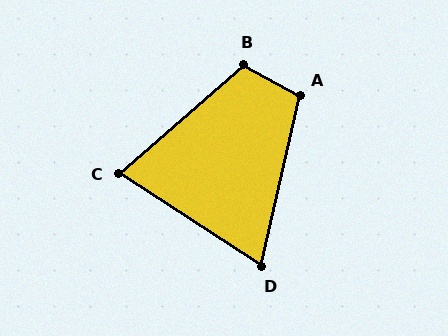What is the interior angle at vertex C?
Approximately 74 degrees (acute).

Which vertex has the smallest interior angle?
D, at approximately 70 degrees.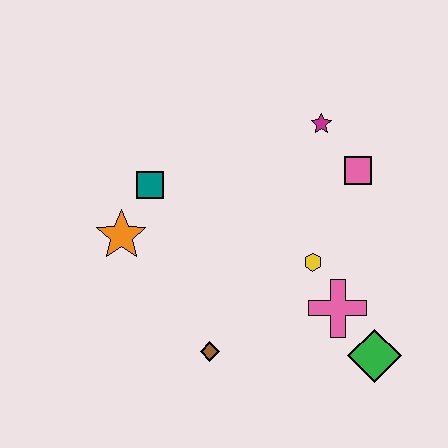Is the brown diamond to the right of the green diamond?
No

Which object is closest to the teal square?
The orange star is closest to the teal square.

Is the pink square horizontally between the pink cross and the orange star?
No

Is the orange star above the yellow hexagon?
Yes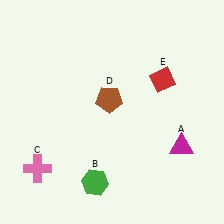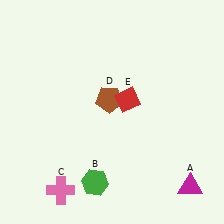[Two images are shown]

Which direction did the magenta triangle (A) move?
The magenta triangle (A) moved down.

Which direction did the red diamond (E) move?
The red diamond (E) moved left.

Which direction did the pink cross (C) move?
The pink cross (C) moved right.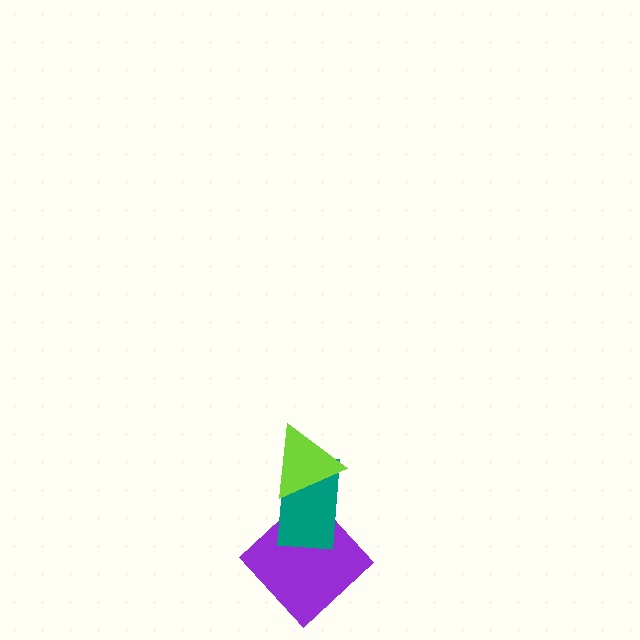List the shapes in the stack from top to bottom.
From top to bottom: the lime triangle, the teal rectangle, the purple diamond.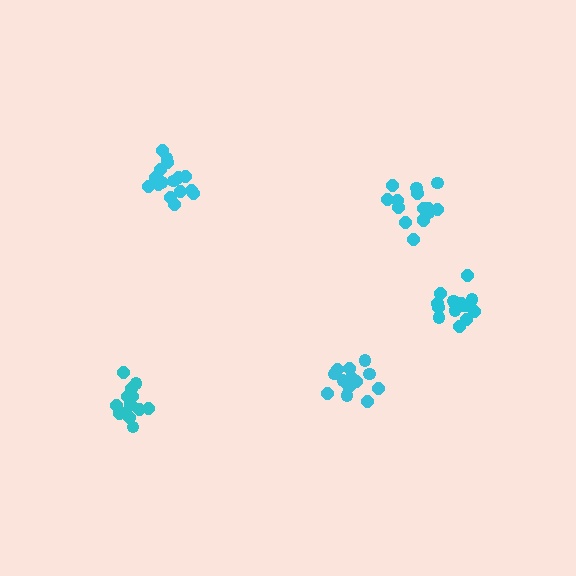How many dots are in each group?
Group 1: 17 dots, Group 2: 15 dots, Group 3: 15 dots, Group 4: 15 dots, Group 5: 13 dots (75 total).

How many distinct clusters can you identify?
There are 5 distinct clusters.